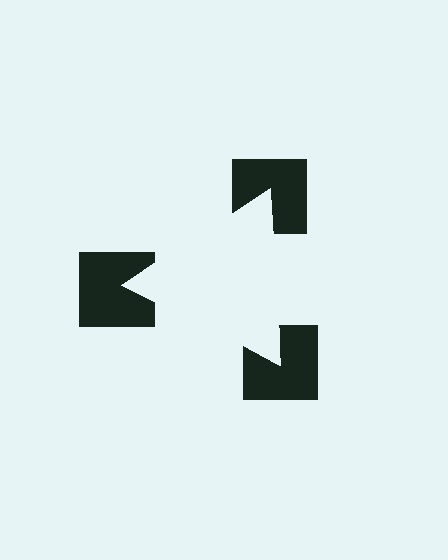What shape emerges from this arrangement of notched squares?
An illusory triangle — its edges are inferred from the aligned wedge cuts in the notched squares, not physically drawn.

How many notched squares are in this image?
There are 3 — one at each vertex of the illusory triangle.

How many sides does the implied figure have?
3 sides.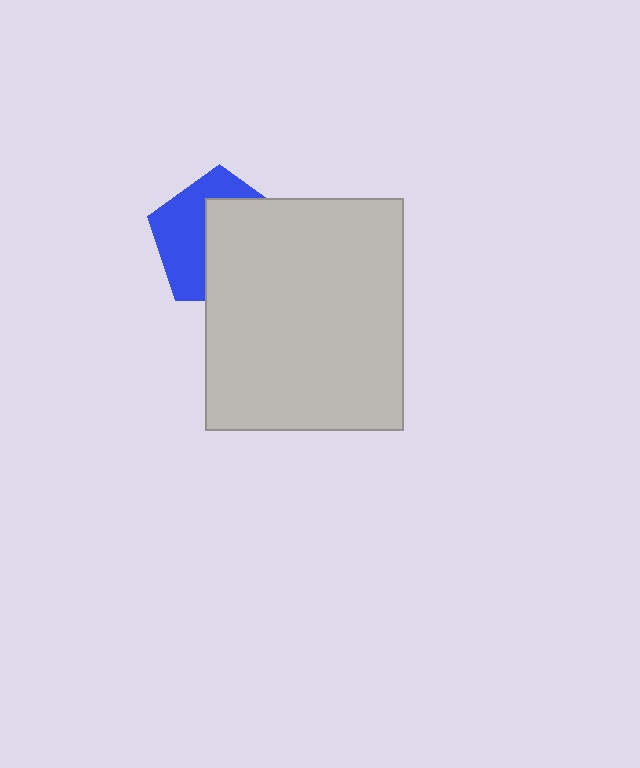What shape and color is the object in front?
The object in front is a light gray rectangle.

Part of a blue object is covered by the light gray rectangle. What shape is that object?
It is a pentagon.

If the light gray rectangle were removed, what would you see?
You would see the complete blue pentagon.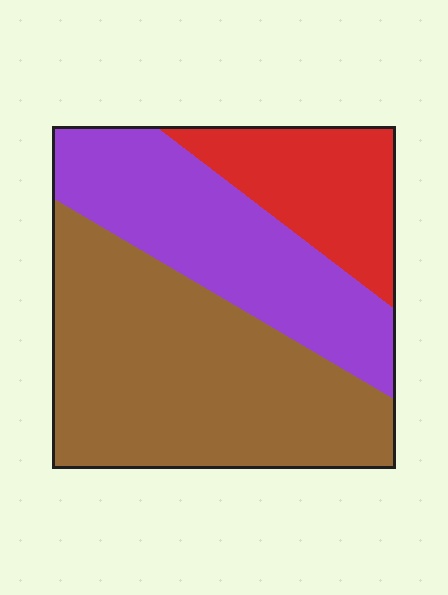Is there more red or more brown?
Brown.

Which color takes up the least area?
Red, at roughly 20%.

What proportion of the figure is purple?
Purple covers 32% of the figure.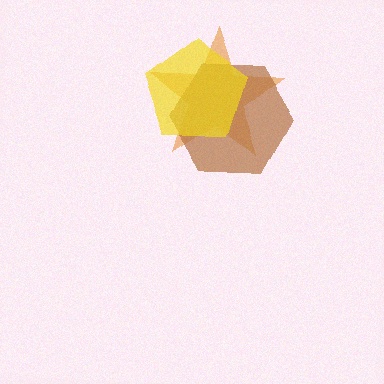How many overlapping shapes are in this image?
There are 3 overlapping shapes in the image.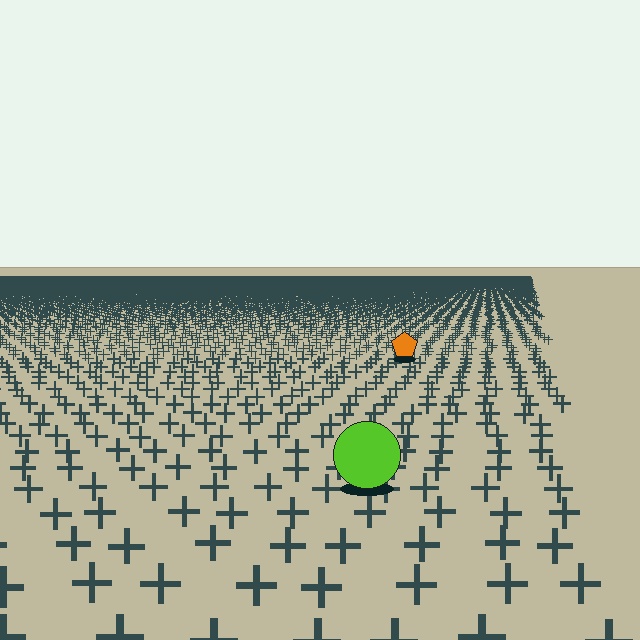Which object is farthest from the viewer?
The orange pentagon is farthest from the viewer. It appears smaller and the ground texture around it is denser.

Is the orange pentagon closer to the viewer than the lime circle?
No. The lime circle is closer — you can tell from the texture gradient: the ground texture is coarser near it.